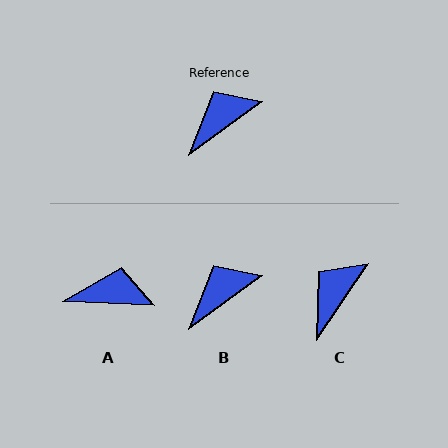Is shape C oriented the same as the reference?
No, it is off by about 20 degrees.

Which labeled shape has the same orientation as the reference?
B.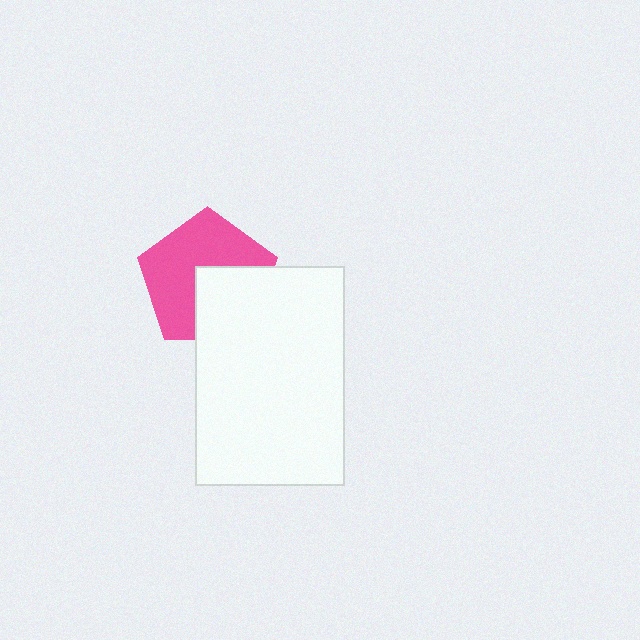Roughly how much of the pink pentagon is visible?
About half of it is visible (roughly 61%).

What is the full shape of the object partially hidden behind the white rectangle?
The partially hidden object is a pink pentagon.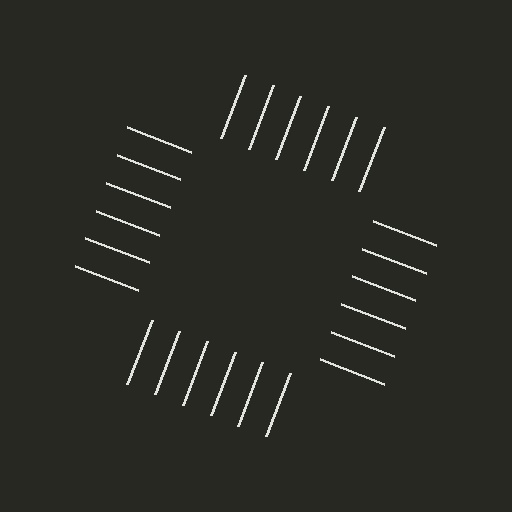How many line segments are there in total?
24 — 6 along each of the 4 edges.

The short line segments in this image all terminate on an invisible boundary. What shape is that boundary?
An illusory square — the line segments terminate on its edges but no continuous stroke is drawn.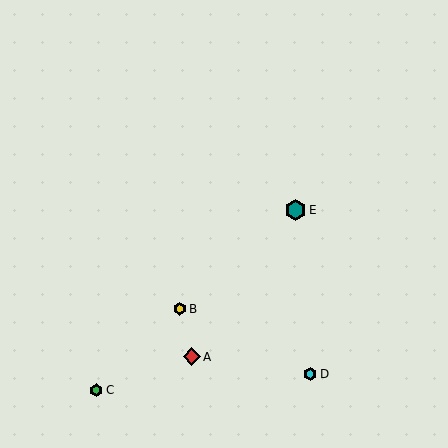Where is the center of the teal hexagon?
The center of the teal hexagon is at (295, 210).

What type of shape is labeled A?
Shape A is a red diamond.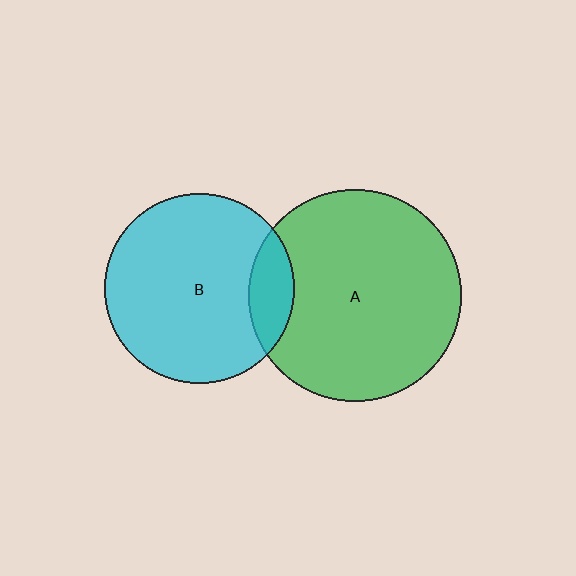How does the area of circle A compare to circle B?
Approximately 1.3 times.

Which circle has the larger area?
Circle A (green).